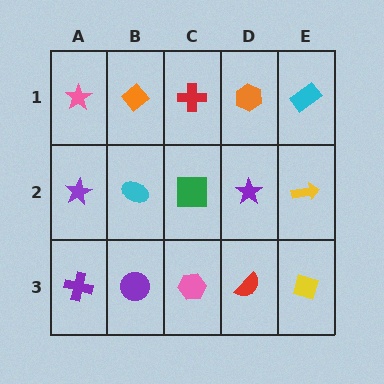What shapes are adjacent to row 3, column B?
A cyan ellipse (row 2, column B), a purple cross (row 3, column A), a pink hexagon (row 3, column C).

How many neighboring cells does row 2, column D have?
4.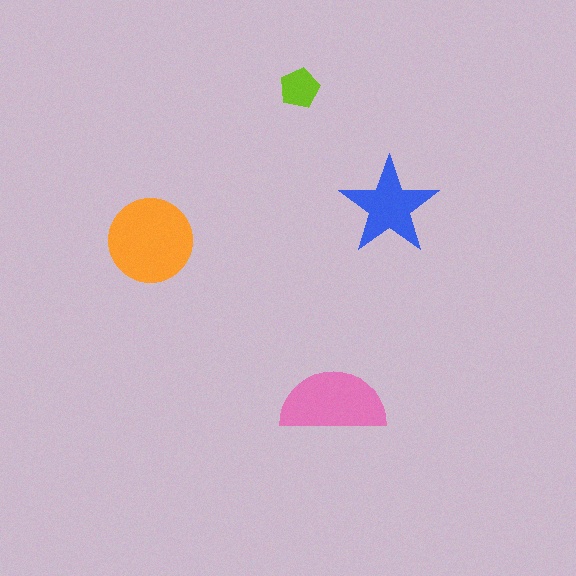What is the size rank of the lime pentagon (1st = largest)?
4th.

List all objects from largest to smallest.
The orange circle, the pink semicircle, the blue star, the lime pentagon.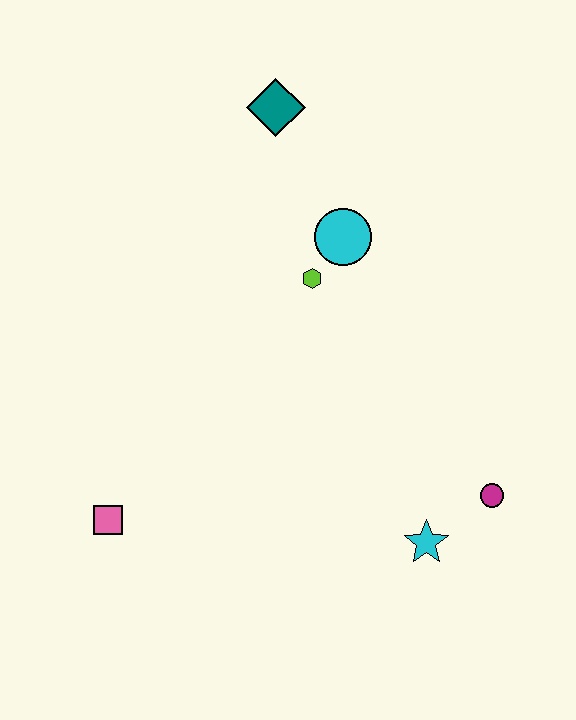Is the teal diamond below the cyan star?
No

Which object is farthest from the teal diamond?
The cyan star is farthest from the teal diamond.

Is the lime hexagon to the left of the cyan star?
Yes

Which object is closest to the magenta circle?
The cyan star is closest to the magenta circle.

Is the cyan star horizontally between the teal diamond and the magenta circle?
Yes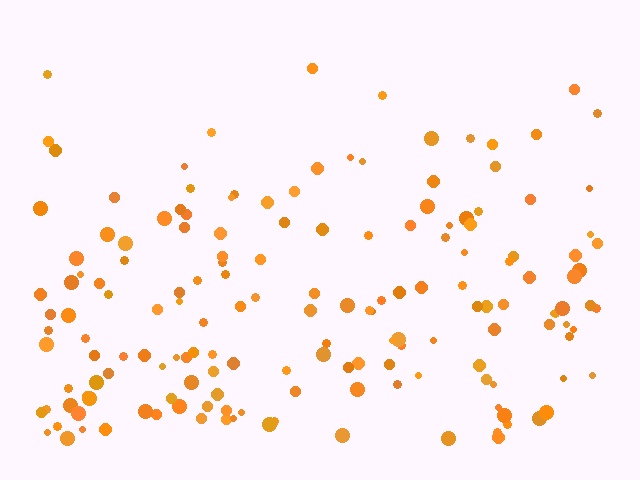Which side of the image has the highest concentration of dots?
The bottom.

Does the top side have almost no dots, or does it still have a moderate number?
Still a moderate number, just noticeably fewer than the bottom.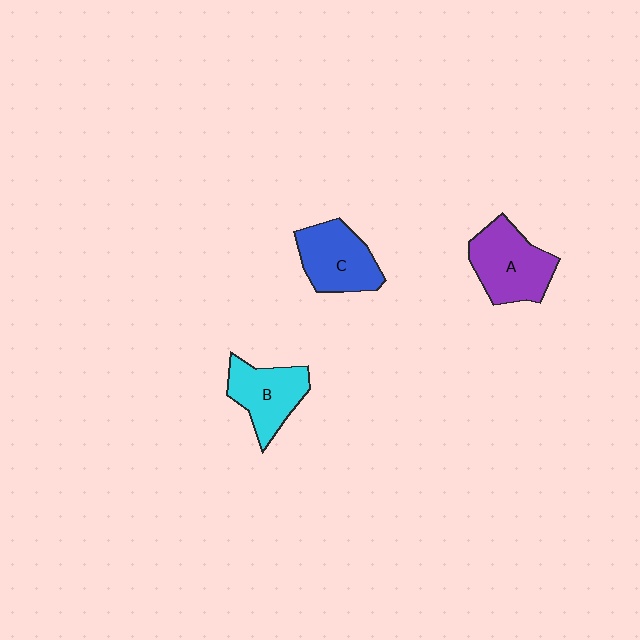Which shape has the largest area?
Shape A (purple).